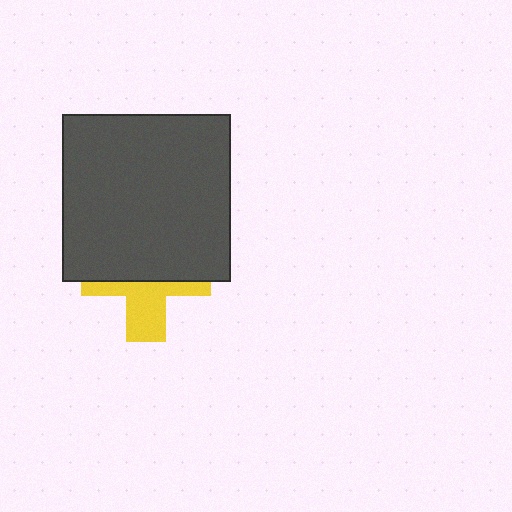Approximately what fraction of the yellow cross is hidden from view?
Roughly 58% of the yellow cross is hidden behind the dark gray square.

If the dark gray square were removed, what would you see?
You would see the complete yellow cross.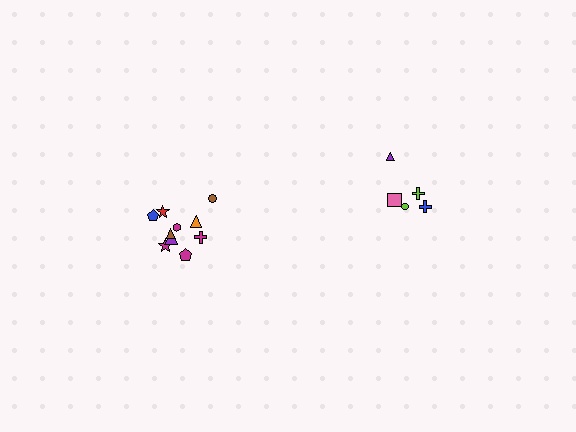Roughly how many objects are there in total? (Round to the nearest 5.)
Roughly 15 objects in total.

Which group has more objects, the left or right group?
The left group.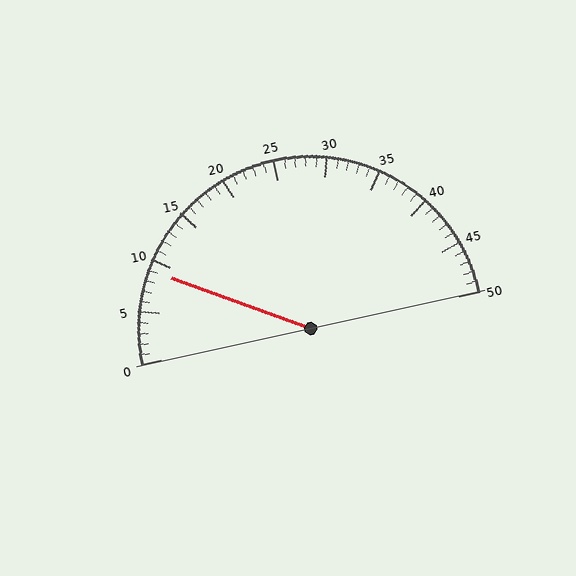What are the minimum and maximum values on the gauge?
The gauge ranges from 0 to 50.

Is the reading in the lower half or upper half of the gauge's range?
The reading is in the lower half of the range (0 to 50).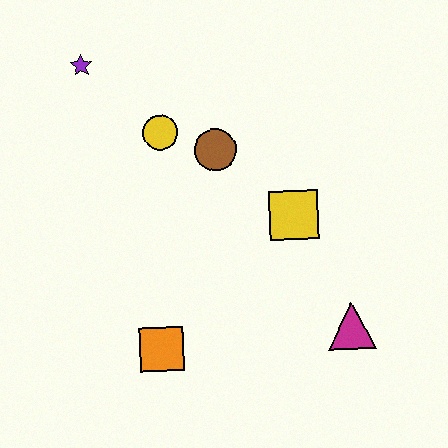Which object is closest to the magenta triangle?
The yellow square is closest to the magenta triangle.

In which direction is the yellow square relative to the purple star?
The yellow square is to the right of the purple star.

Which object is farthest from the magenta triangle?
The purple star is farthest from the magenta triangle.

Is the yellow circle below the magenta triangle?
No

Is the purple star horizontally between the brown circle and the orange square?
No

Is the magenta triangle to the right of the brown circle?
Yes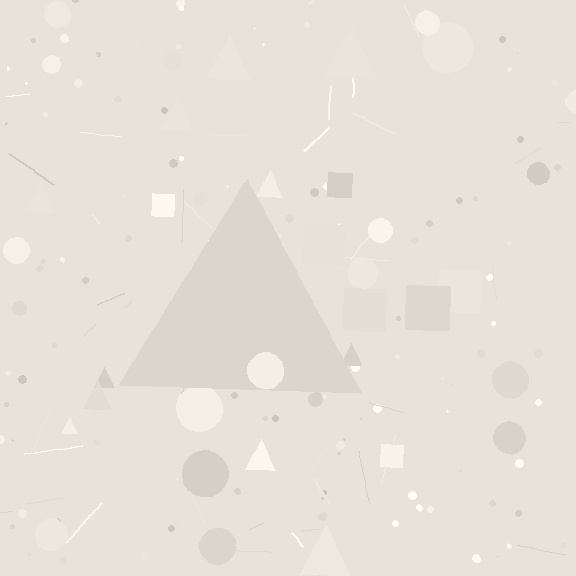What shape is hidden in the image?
A triangle is hidden in the image.